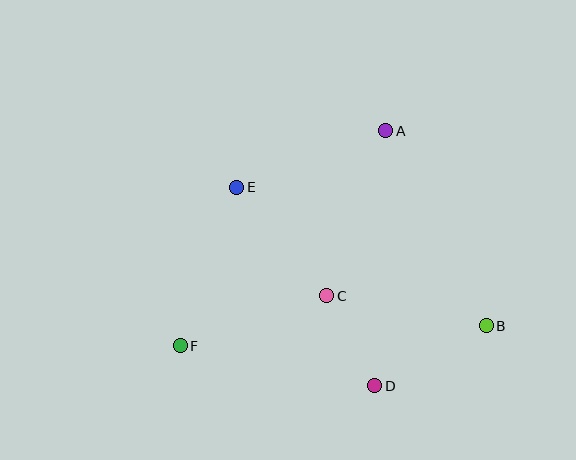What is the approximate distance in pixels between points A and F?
The distance between A and F is approximately 298 pixels.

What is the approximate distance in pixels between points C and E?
The distance between C and E is approximately 141 pixels.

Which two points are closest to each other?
Points C and D are closest to each other.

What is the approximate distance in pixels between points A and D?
The distance between A and D is approximately 256 pixels.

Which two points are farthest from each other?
Points B and F are farthest from each other.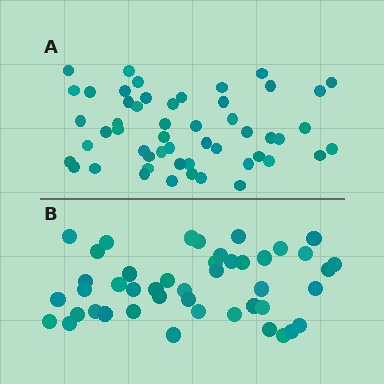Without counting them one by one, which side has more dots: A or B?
Region A (the top region) has more dots.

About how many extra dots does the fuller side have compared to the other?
Region A has roughly 8 or so more dots than region B.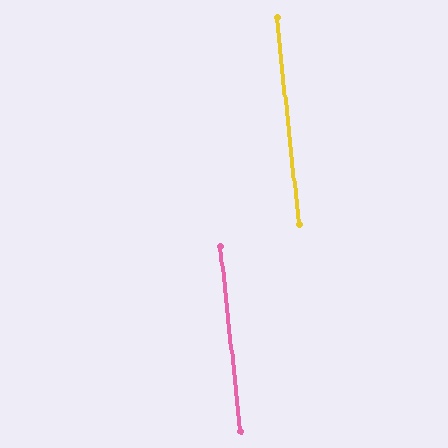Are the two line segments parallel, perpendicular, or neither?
Parallel — their directions differ by only 0.0°.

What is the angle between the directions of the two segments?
Approximately 0 degrees.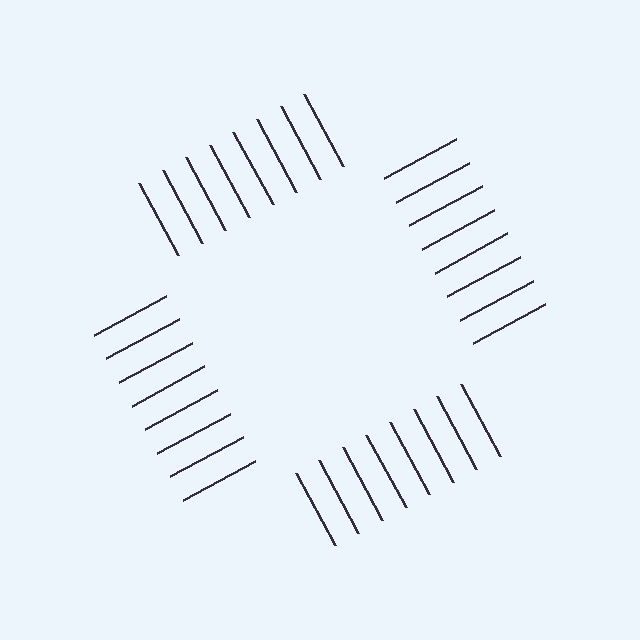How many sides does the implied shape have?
4 sides — the line-ends trace a square.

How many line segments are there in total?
32 — 8 along each of the 4 edges.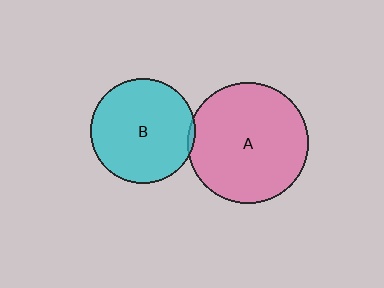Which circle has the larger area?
Circle A (pink).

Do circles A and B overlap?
Yes.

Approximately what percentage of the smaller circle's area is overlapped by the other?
Approximately 5%.